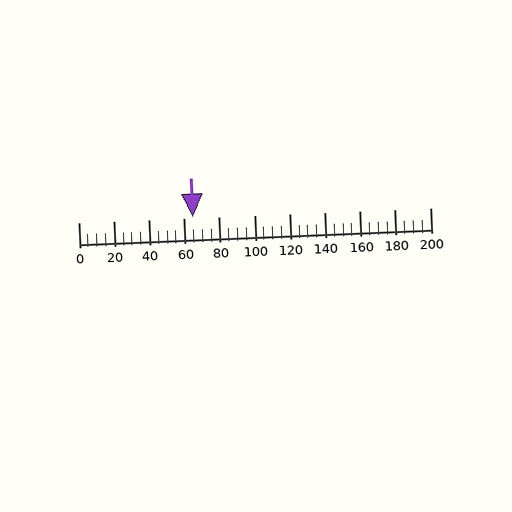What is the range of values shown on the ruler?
The ruler shows values from 0 to 200.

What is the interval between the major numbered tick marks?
The major tick marks are spaced 20 units apart.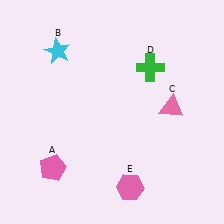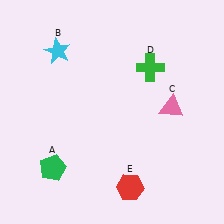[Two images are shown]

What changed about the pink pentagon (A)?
In Image 1, A is pink. In Image 2, it changed to green.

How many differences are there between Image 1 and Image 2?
There are 2 differences between the two images.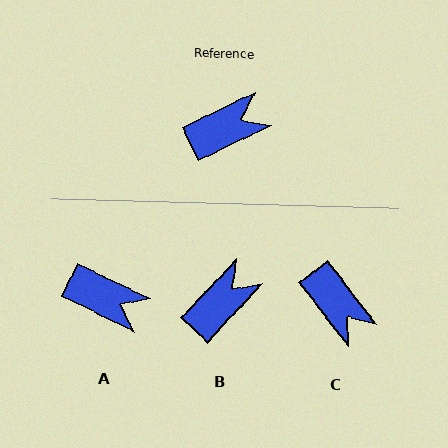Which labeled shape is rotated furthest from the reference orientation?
C, about 78 degrees away.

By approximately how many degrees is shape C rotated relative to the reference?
Approximately 78 degrees clockwise.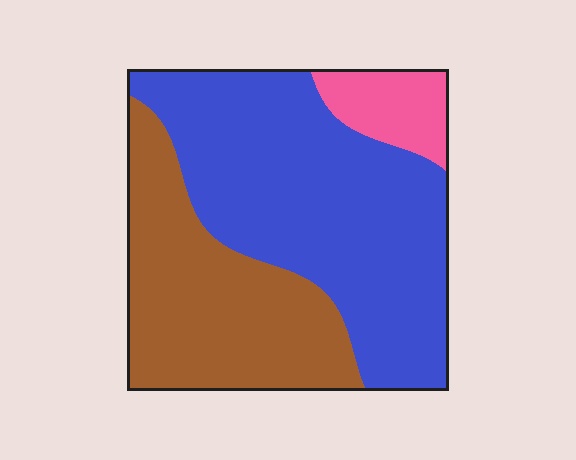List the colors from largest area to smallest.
From largest to smallest: blue, brown, pink.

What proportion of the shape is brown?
Brown covers 36% of the shape.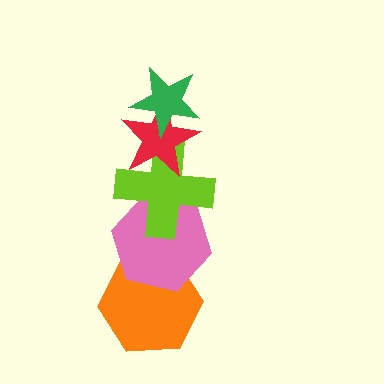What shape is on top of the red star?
The green star is on top of the red star.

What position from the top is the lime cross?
The lime cross is 3rd from the top.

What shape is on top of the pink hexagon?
The lime cross is on top of the pink hexagon.